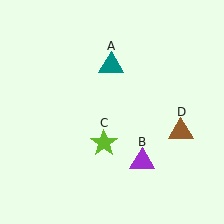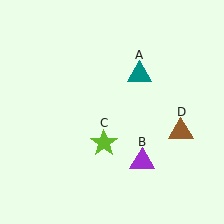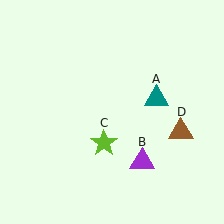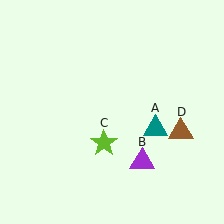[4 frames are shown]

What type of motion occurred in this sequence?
The teal triangle (object A) rotated clockwise around the center of the scene.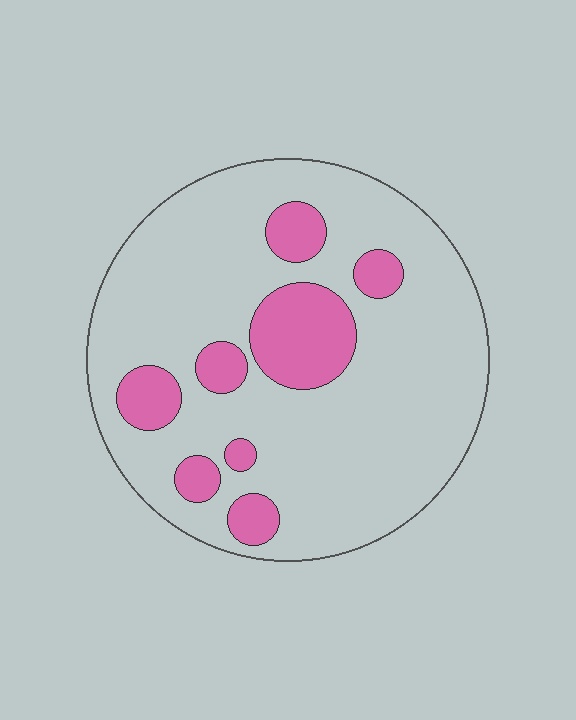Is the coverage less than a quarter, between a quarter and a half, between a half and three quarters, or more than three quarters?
Less than a quarter.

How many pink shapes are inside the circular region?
8.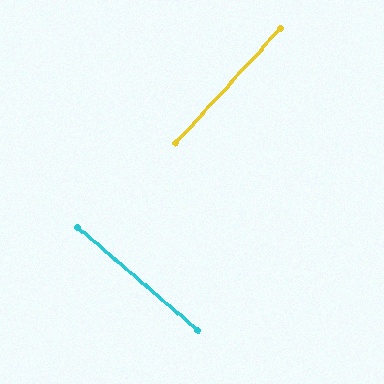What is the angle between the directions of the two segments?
Approximately 88 degrees.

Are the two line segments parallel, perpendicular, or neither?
Perpendicular — they meet at approximately 88°.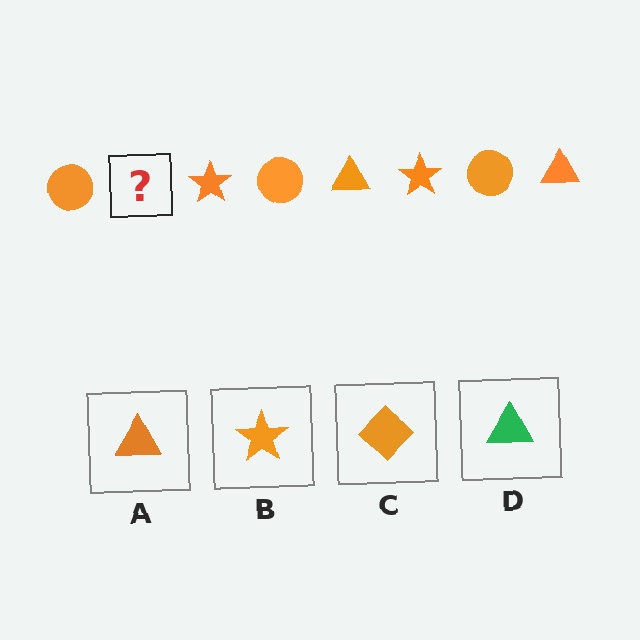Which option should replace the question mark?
Option A.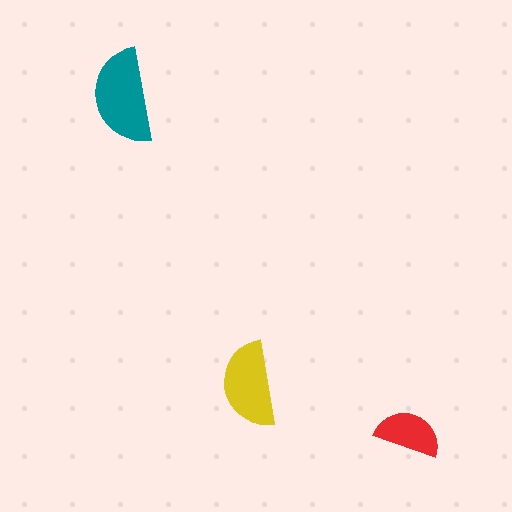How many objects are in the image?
There are 3 objects in the image.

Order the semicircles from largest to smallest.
the teal one, the yellow one, the red one.